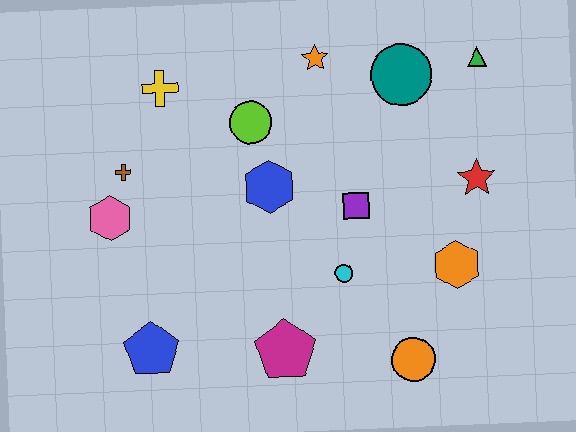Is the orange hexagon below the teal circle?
Yes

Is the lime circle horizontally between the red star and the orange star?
No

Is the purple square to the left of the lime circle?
No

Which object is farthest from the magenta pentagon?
The green triangle is farthest from the magenta pentagon.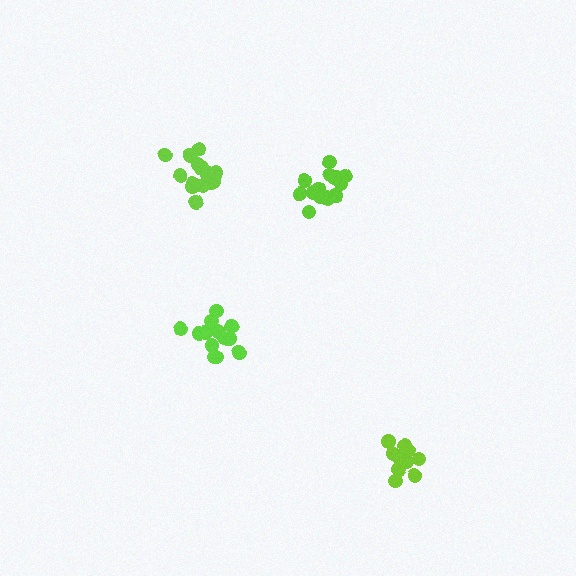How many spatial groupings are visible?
There are 4 spatial groupings.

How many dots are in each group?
Group 1: 17 dots, Group 2: 13 dots, Group 3: 15 dots, Group 4: 11 dots (56 total).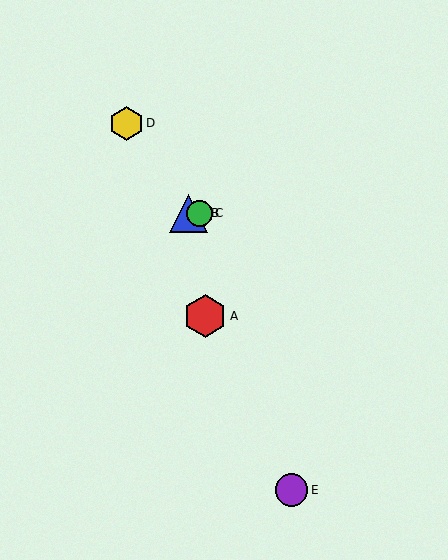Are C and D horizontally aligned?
No, C is at y≈213 and D is at y≈123.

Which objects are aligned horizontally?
Objects B, C are aligned horizontally.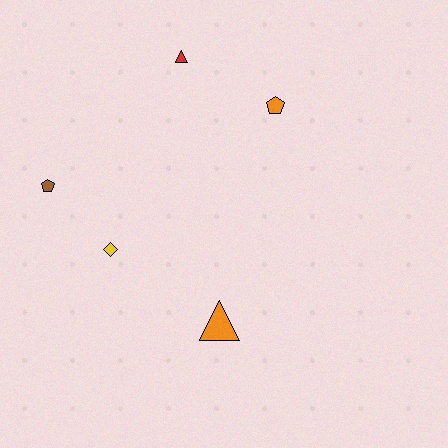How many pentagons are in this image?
There are 2 pentagons.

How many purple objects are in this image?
There are no purple objects.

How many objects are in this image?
There are 5 objects.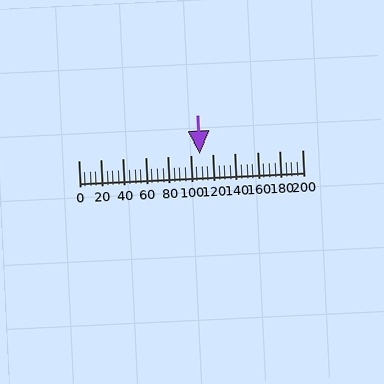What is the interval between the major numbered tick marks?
The major tick marks are spaced 20 units apart.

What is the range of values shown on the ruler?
The ruler shows values from 0 to 200.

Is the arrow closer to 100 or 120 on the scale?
The arrow is closer to 100.